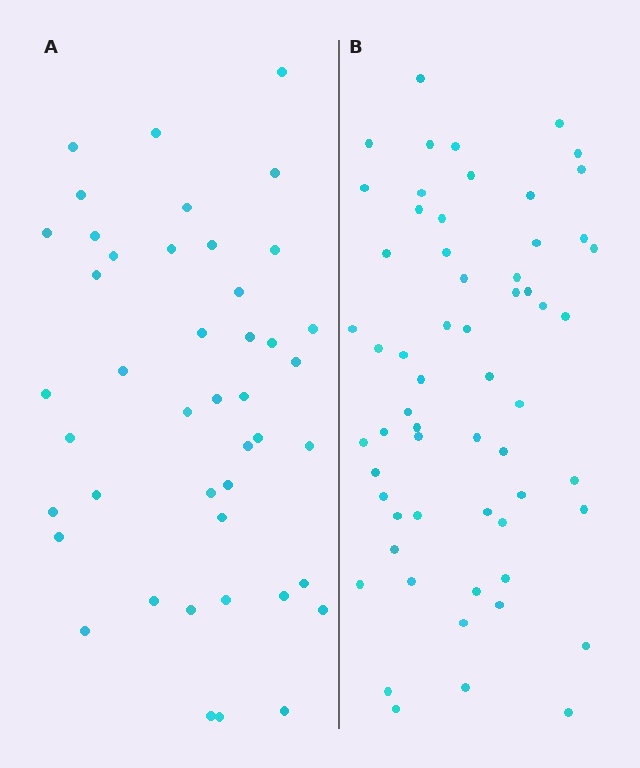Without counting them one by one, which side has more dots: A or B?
Region B (the right region) has more dots.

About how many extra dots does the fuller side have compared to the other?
Region B has approximately 15 more dots than region A.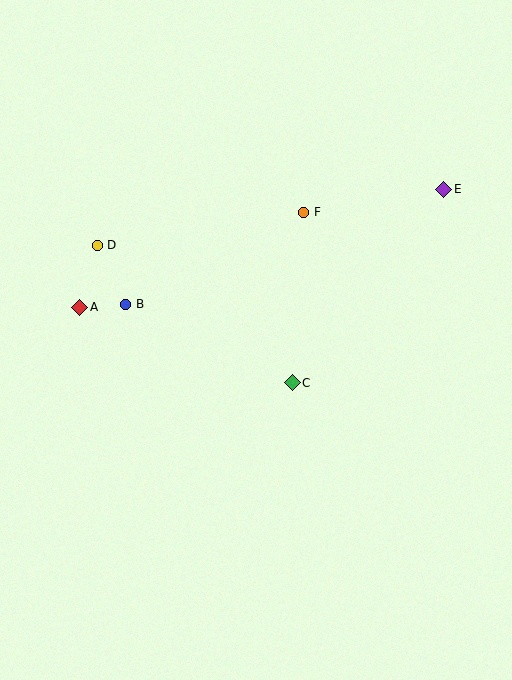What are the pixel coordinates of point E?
Point E is at (444, 189).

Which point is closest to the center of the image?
Point C at (292, 383) is closest to the center.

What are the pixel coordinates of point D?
Point D is at (97, 245).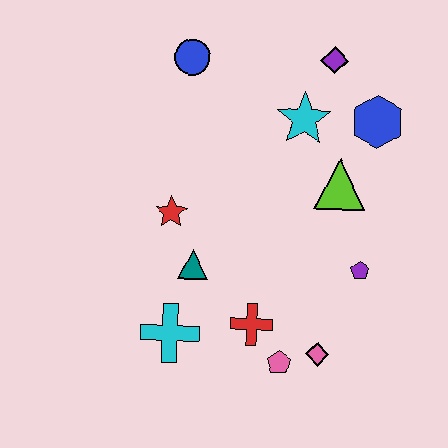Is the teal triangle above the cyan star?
No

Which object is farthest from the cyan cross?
The purple diamond is farthest from the cyan cross.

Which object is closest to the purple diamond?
The cyan star is closest to the purple diamond.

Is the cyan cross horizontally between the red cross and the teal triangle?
No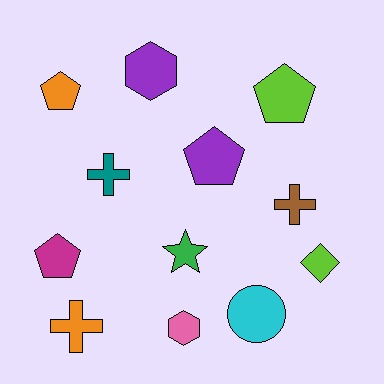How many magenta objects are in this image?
There is 1 magenta object.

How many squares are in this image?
There are no squares.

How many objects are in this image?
There are 12 objects.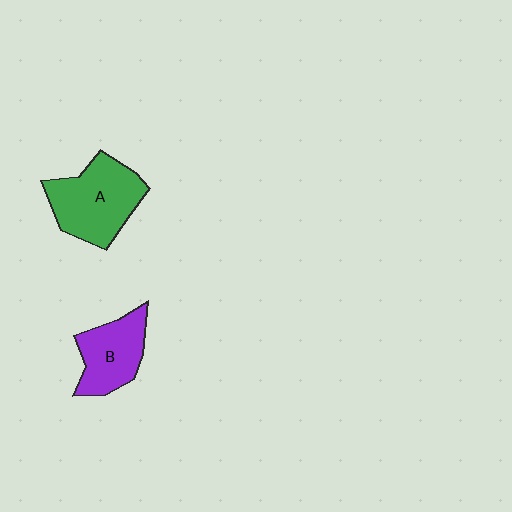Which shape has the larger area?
Shape A (green).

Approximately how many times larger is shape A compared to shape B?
Approximately 1.4 times.